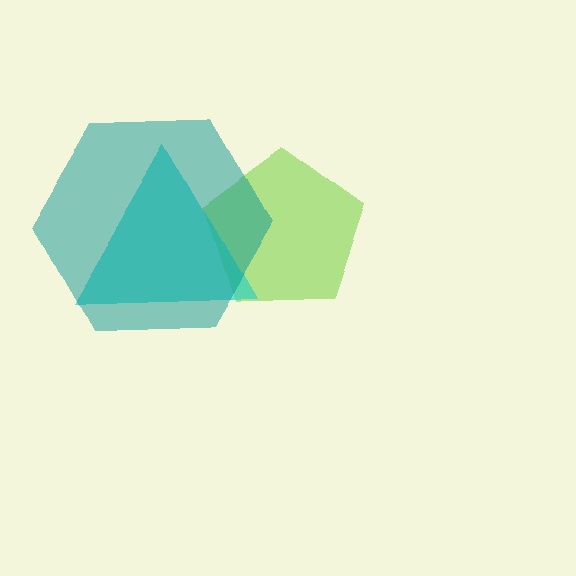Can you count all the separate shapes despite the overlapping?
Yes, there are 3 separate shapes.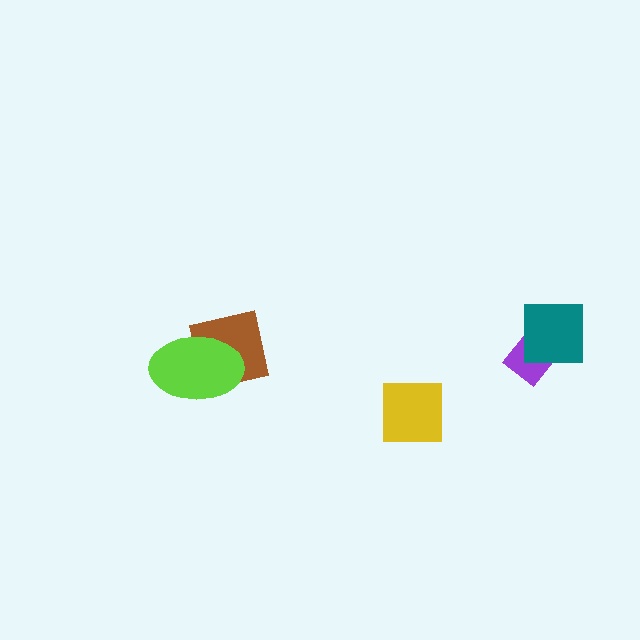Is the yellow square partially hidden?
No, no other shape covers it.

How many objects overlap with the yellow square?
0 objects overlap with the yellow square.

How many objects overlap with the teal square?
1 object overlaps with the teal square.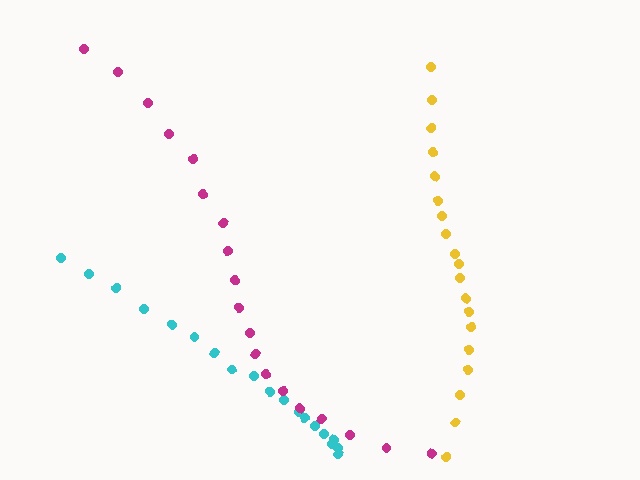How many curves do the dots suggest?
There are 3 distinct paths.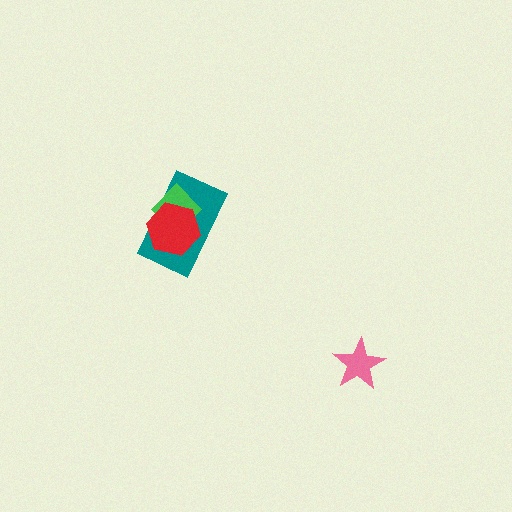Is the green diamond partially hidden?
Yes, it is partially covered by another shape.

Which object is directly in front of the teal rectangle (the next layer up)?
The green diamond is directly in front of the teal rectangle.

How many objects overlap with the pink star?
0 objects overlap with the pink star.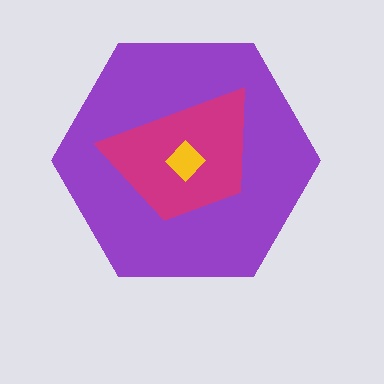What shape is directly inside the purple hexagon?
The magenta trapezoid.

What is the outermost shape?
The purple hexagon.